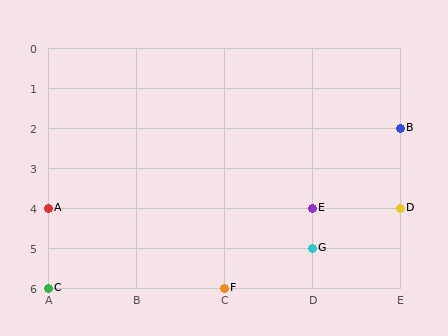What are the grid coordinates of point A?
Point A is at grid coordinates (A, 4).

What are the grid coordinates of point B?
Point B is at grid coordinates (E, 2).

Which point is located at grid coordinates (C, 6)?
Point F is at (C, 6).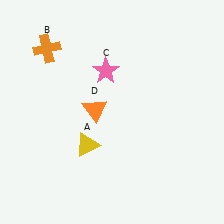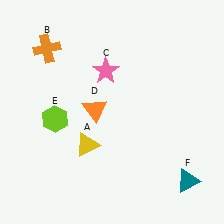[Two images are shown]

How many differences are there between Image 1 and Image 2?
There are 2 differences between the two images.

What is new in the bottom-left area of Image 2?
A lime hexagon (E) was added in the bottom-left area of Image 2.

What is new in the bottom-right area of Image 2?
A teal triangle (F) was added in the bottom-right area of Image 2.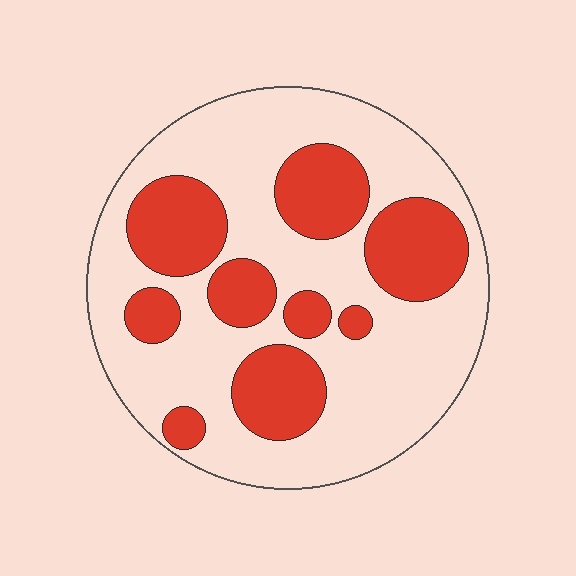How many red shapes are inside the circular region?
9.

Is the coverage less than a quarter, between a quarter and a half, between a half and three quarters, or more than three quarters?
Between a quarter and a half.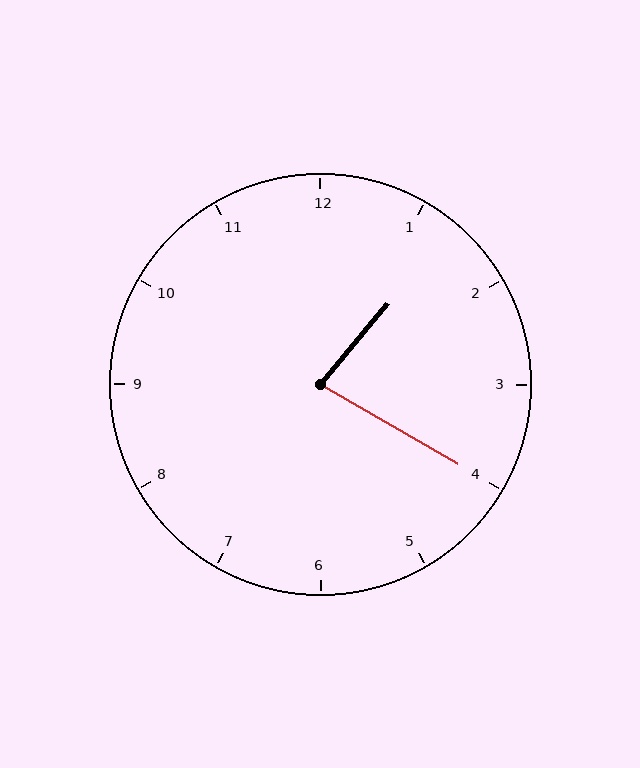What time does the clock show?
1:20.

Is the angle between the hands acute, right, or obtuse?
It is acute.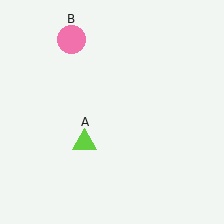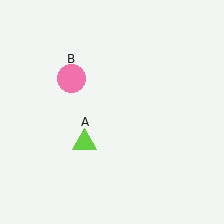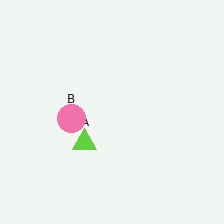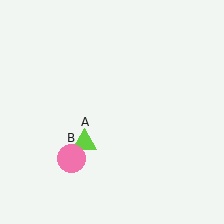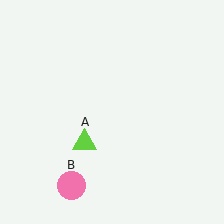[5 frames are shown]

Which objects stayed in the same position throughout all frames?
Lime triangle (object A) remained stationary.